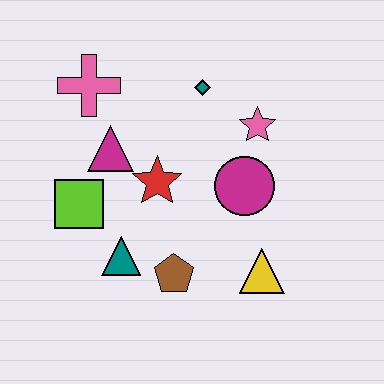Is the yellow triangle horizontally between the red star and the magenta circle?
No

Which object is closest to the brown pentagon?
The teal triangle is closest to the brown pentagon.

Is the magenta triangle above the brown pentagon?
Yes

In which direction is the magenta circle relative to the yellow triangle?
The magenta circle is above the yellow triangle.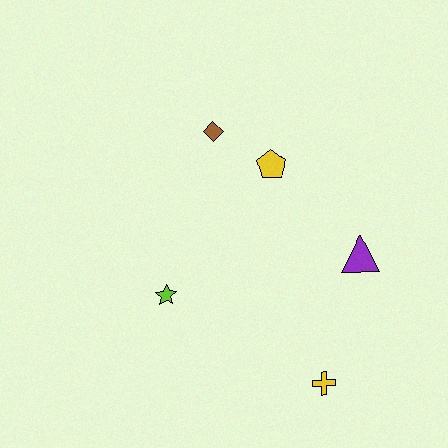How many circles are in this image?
There are no circles.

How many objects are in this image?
There are 5 objects.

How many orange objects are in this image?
There are no orange objects.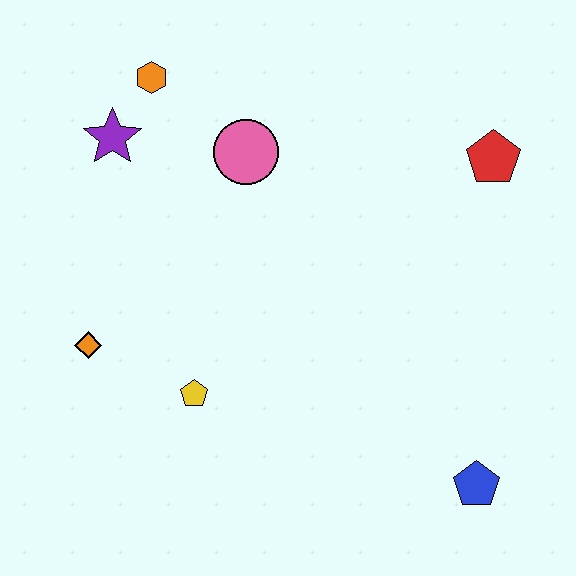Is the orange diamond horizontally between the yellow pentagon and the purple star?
No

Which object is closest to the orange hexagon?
The purple star is closest to the orange hexagon.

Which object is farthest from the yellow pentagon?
The red pentagon is farthest from the yellow pentagon.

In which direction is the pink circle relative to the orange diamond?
The pink circle is above the orange diamond.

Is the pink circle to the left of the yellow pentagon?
No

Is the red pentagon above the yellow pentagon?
Yes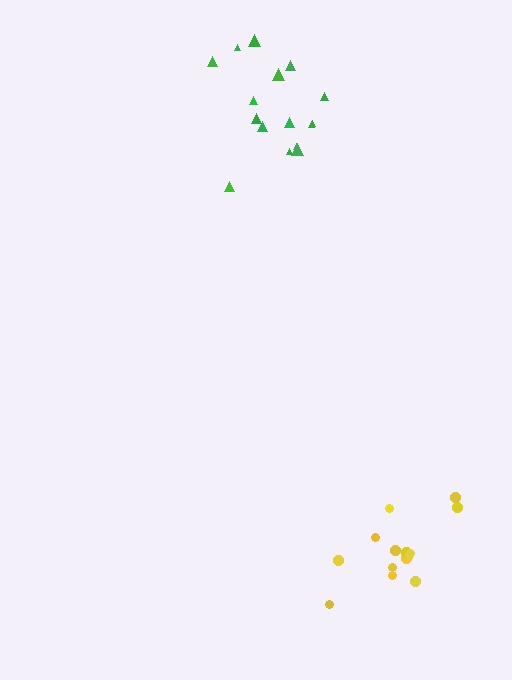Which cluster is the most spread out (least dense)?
Yellow.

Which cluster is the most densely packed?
Green.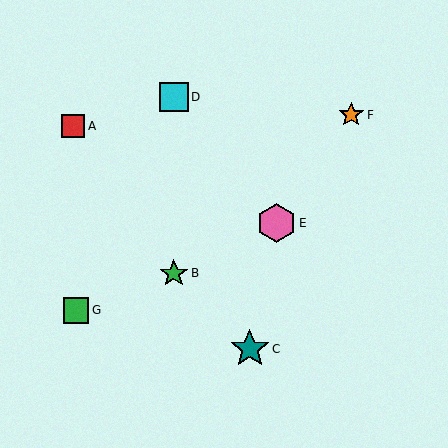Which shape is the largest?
The teal star (labeled C) is the largest.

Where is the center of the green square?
The center of the green square is at (76, 310).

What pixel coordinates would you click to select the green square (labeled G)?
Click at (76, 310) to select the green square G.